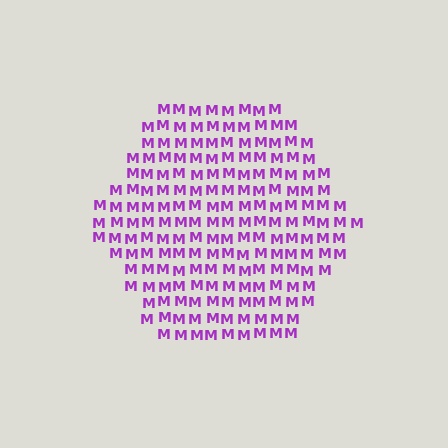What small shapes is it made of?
It is made of small letter M's.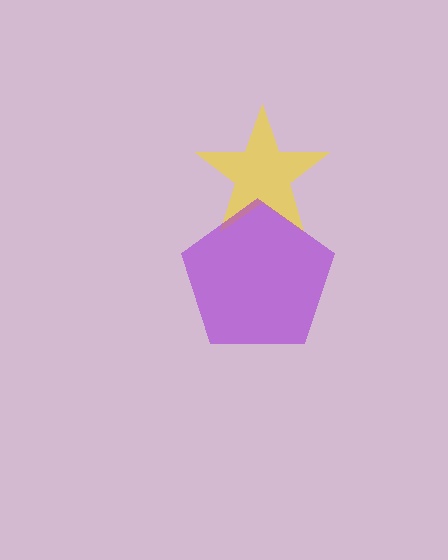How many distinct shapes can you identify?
There are 2 distinct shapes: a yellow star, a purple pentagon.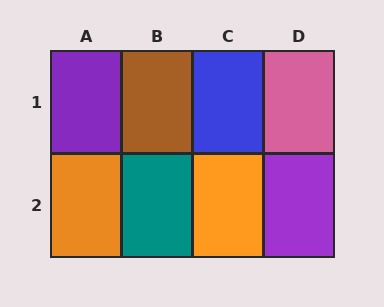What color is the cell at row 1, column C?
Blue.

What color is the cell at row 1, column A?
Purple.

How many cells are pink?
1 cell is pink.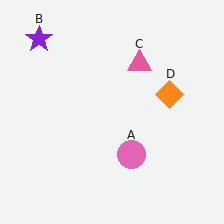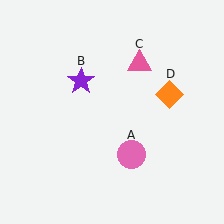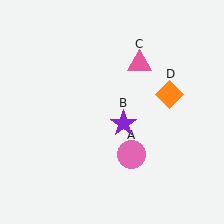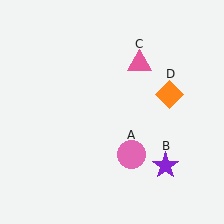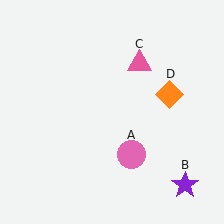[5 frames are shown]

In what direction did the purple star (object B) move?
The purple star (object B) moved down and to the right.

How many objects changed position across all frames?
1 object changed position: purple star (object B).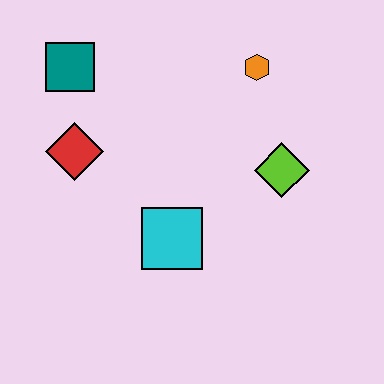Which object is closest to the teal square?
The red diamond is closest to the teal square.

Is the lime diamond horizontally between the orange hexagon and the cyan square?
No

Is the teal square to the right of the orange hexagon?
No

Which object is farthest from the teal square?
The lime diamond is farthest from the teal square.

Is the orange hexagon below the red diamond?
No